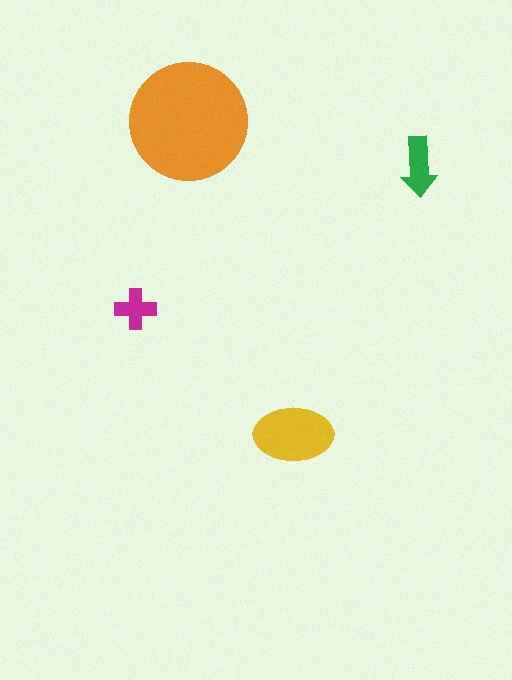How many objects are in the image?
There are 4 objects in the image.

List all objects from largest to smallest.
The orange circle, the yellow ellipse, the green arrow, the magenta cross.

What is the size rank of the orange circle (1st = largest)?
1st.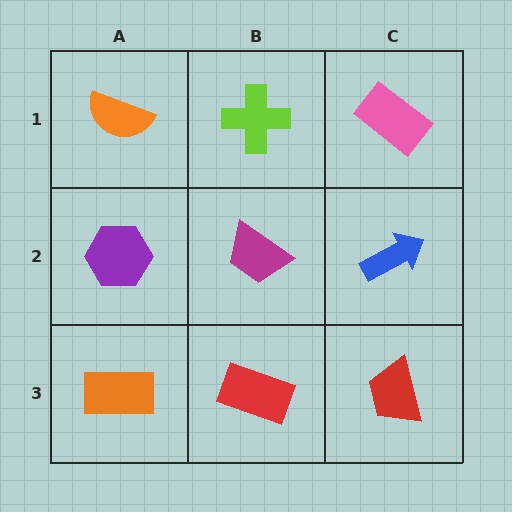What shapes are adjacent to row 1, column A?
A purple hexagon (row 2, column A), a lime cross (row 1, column B).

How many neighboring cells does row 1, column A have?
2.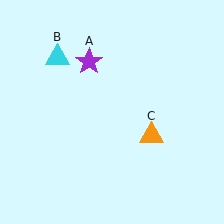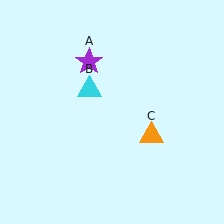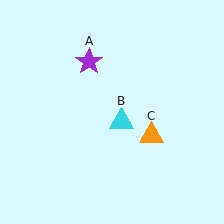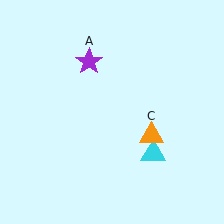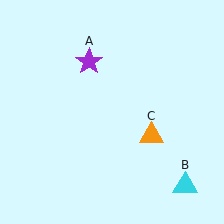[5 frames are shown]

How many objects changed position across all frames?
1 object changed position: cyan triangle (object B).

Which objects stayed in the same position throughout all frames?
Purple star (object A) and orange triangle (object C) remained stationary.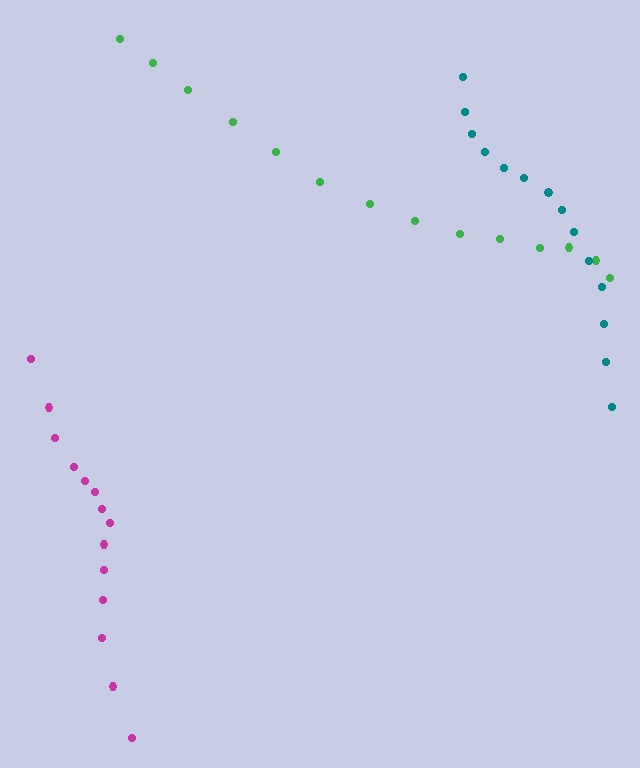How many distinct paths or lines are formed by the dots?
There are 3 distinct paths.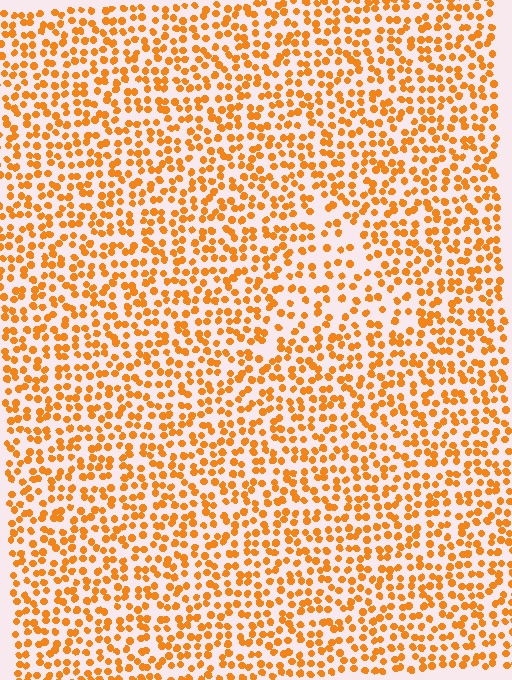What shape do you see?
I see a triangle.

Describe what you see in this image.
The image contains small orange elements arranged at two different densities. A triangle-shaped region is visible where the elements are less densely packed than the surrounding area.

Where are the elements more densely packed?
The elements are more densely packed outside the triangle boundary.